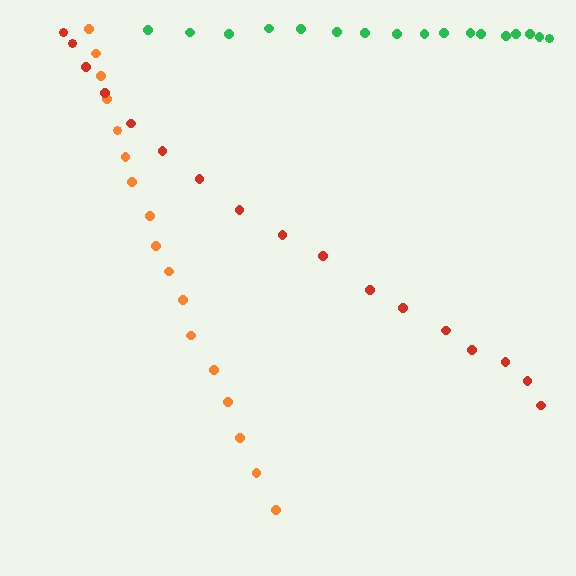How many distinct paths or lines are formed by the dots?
There are 3 distinct paths.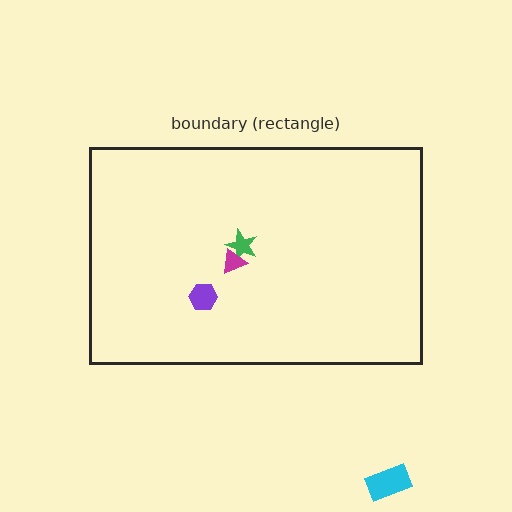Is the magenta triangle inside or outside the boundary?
Inside.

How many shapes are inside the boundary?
3 inside, 1 outside.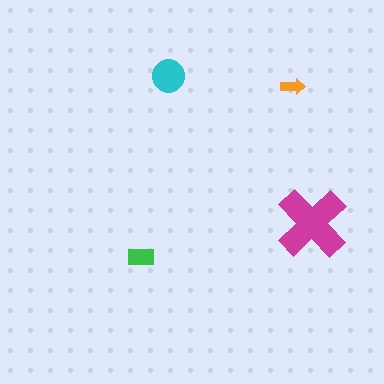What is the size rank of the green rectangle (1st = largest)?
3rd.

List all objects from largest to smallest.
The magenta cross, the cyan circle, the green rectangle, the orange arrow.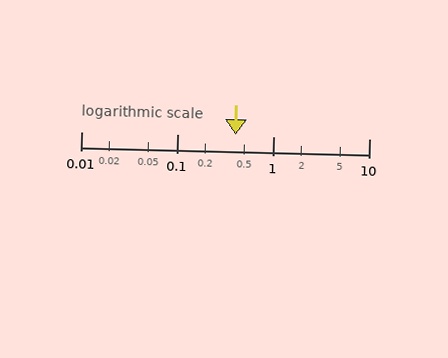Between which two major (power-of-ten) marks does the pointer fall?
The pointer is between 0.1 and 1.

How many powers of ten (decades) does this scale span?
The scale spans 3 decades, from 0.01 to 10.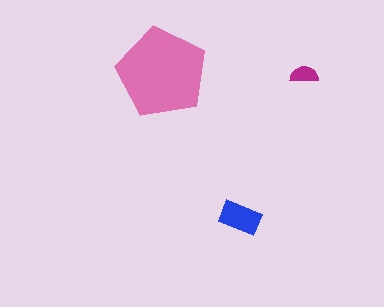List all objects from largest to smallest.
The pink pentagon, the blue rectangle, the magenta semicircle.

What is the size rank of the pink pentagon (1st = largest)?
1st.